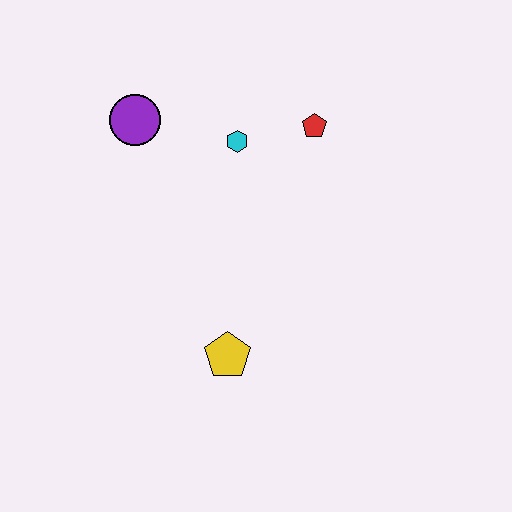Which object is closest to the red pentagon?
The cyan hexagon is closest to the red pentagon.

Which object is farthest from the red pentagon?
The yellow pentagon is farthest from the red pentagon.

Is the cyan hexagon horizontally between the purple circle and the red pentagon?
Yes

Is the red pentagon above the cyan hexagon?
Yes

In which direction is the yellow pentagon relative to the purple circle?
The yellow pentagon is below the purple circle.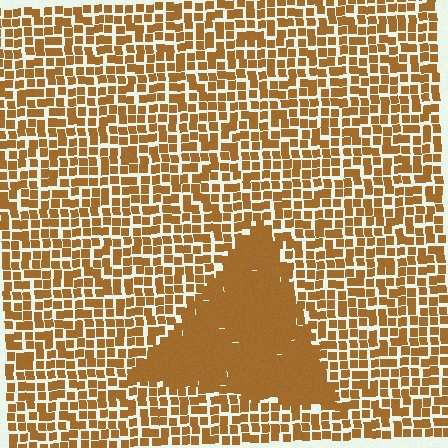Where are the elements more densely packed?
The elements are more densely packed inside the triangle boundary.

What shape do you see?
I see a triangle.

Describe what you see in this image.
The image contains small brown elements arranged at two different densities. A triangle-shaped region is visible where the elements are more densely packed than the surrounding area.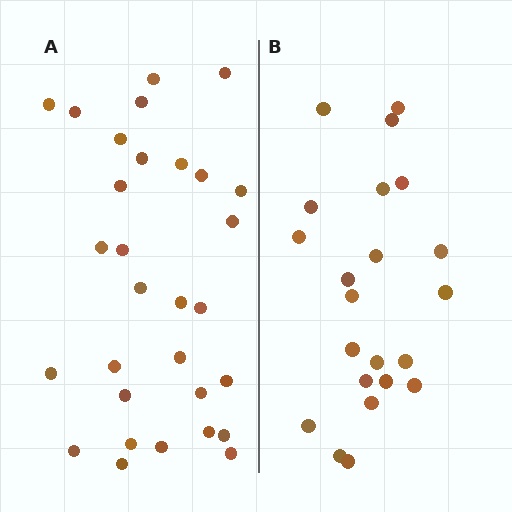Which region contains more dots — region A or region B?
Region A (the left region) has more dots.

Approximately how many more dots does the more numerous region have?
Region A has roughly 8 or so more dots than region B.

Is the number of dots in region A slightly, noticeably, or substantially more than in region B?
Region A has noticeably more, but not dramatically so. The ratio is roughly 1.4 to 1.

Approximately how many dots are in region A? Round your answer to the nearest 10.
About 30 dots.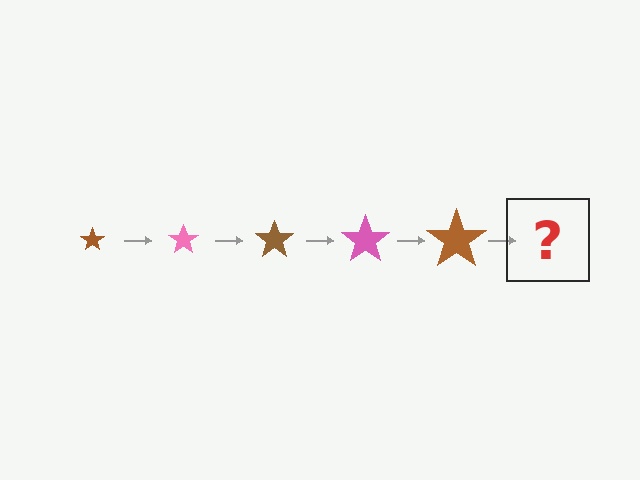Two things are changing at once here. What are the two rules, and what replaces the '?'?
The two rules are that the star grows larger each step and the color cycles through brown and pink. The '?' should be a pink star, larger than the previous one.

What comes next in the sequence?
The next element should be a pink star, larger than the previous one.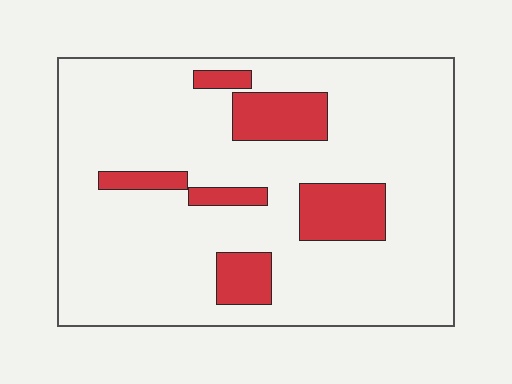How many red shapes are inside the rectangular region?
6.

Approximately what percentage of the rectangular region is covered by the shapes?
Approximately 15%.